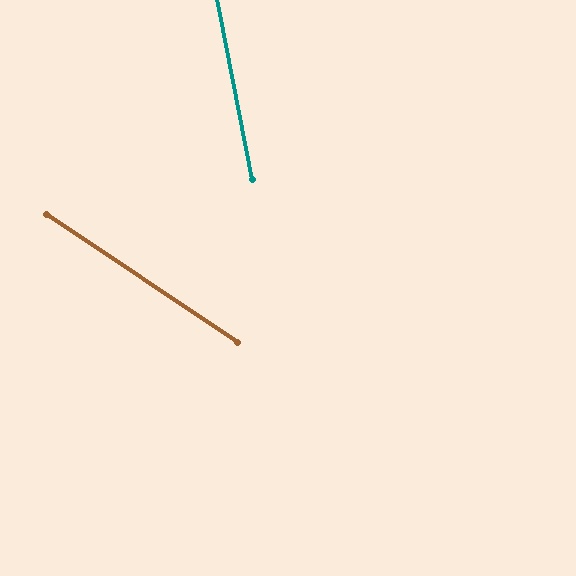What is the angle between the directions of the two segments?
Approximately 45 degrees.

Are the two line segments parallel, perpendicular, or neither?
Neither parallel nor perpendicular — they differ by about 45°.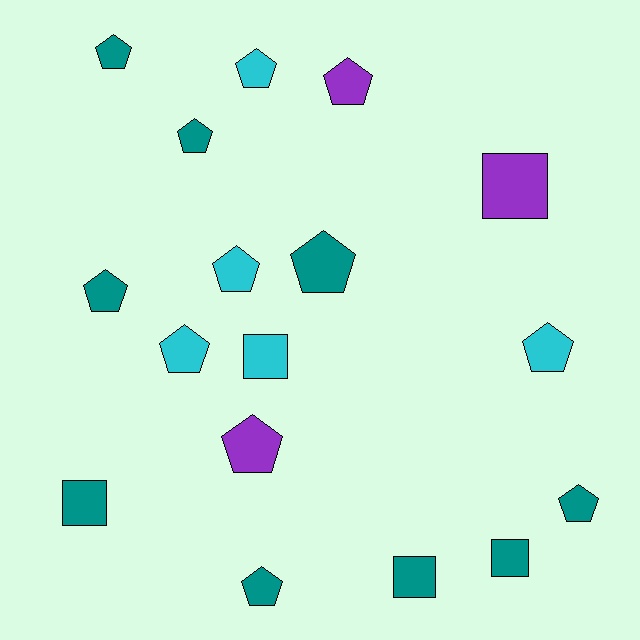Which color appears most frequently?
Teal, with 9 objects.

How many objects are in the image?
There are 17 objects.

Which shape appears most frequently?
Pentagon, with 12 objects.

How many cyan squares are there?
There is 1 cyan square.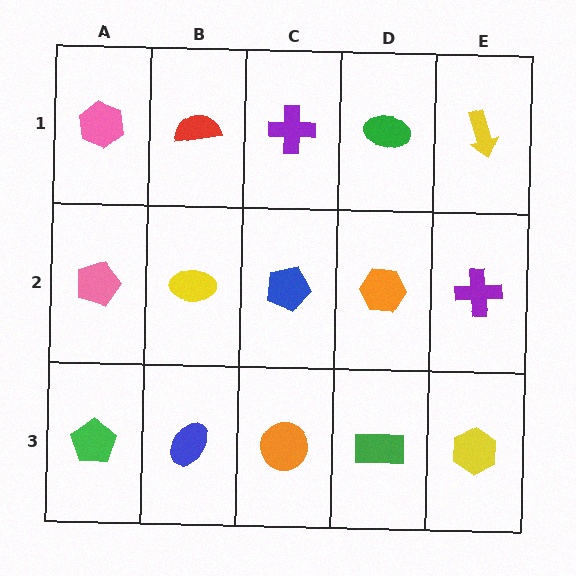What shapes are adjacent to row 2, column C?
A purple cross (row 1, column C), an orange circle (row 3, column C), a yellow ellipse (row 2, column B), an orange hexagon (row 2, column D).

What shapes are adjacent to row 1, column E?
A purple cross (row 2, column E), a green ellipse (row 1, column D).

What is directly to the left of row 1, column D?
A purple cross.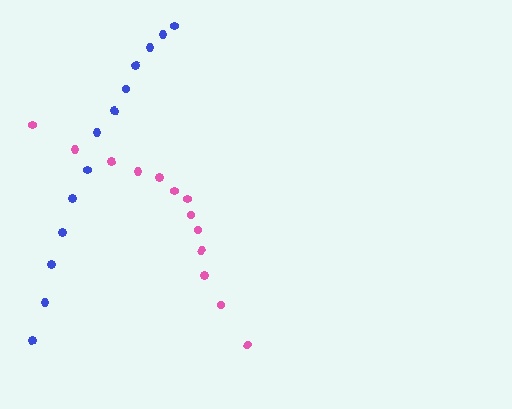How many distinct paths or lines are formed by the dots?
There are 2 distinct paths.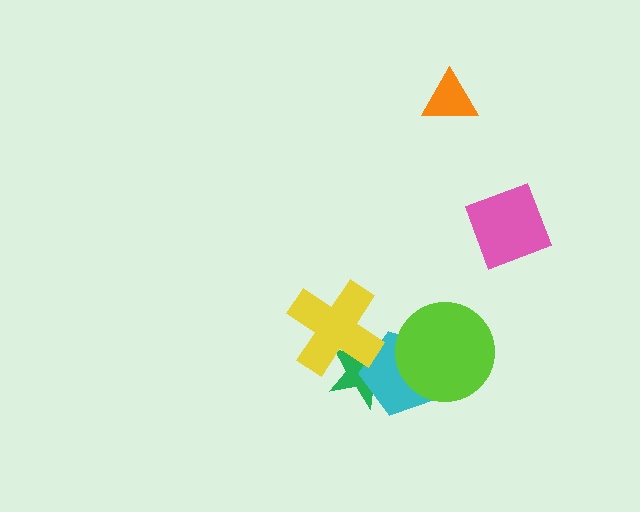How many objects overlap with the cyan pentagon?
3 objects overlap with the cyan pentagon.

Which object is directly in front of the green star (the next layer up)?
The cyan pentagon is directly in front of the green star.